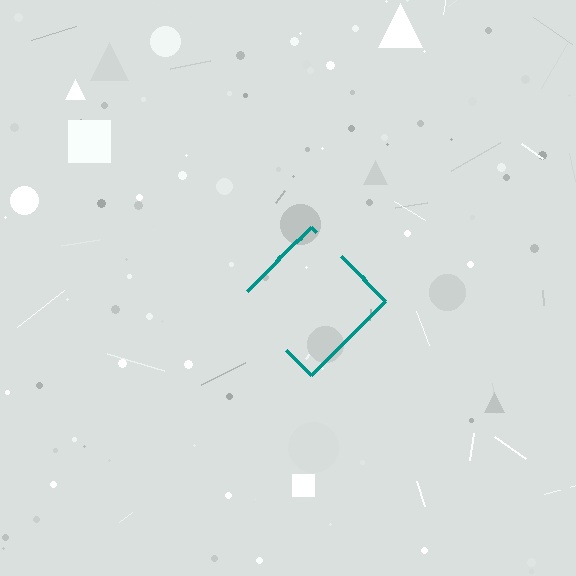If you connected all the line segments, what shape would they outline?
They would outline a diamond.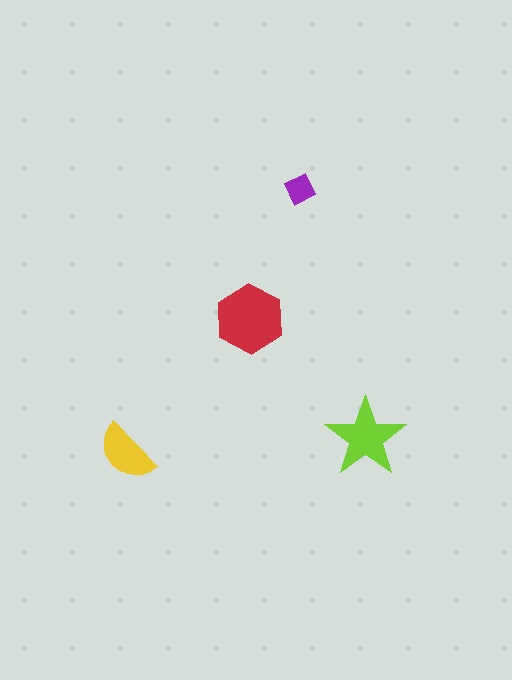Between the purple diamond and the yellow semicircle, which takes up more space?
The yellow semicircle.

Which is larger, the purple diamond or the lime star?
The lime star.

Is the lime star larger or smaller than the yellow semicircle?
Larger.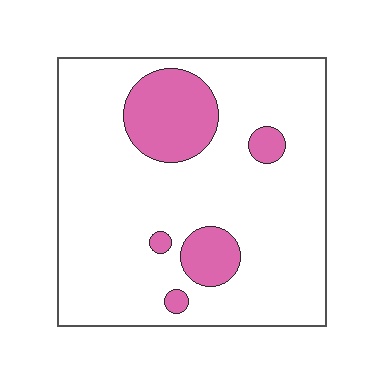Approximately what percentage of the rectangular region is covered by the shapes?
Approximately 15%.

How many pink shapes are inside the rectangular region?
5.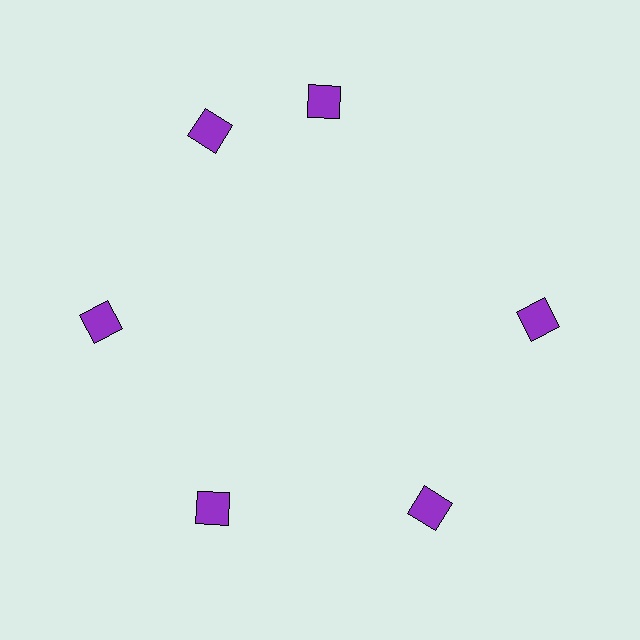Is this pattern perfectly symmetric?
No. The 6 purple diamonds are arranged in a ring, but one element near the 1 o'clock position is rotated out of alignment along the ring, breaking the 6-fold rotational symmetry.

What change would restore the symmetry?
The symmetry would be restored by rotating it back into even spacing with its neighbors so that all 6 diamonds sit at equal angles and equal distance from the center.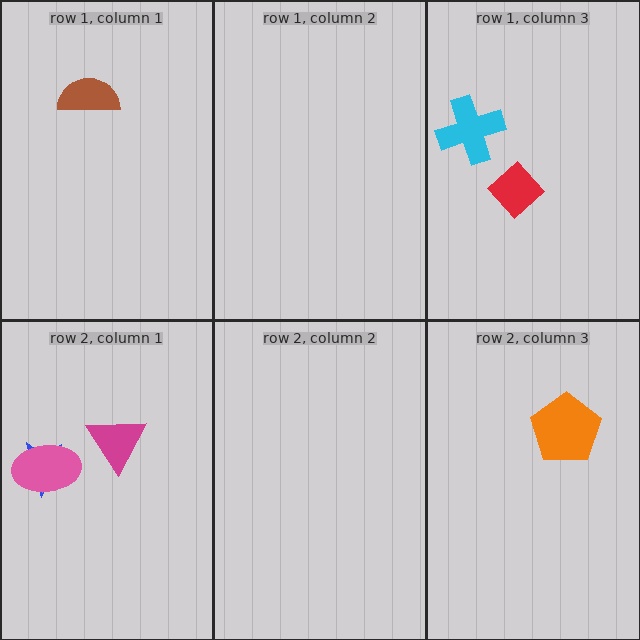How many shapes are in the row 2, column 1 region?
3.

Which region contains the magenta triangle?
The row 2, column 1 region.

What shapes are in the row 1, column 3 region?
The cyan cross, the red diamond.